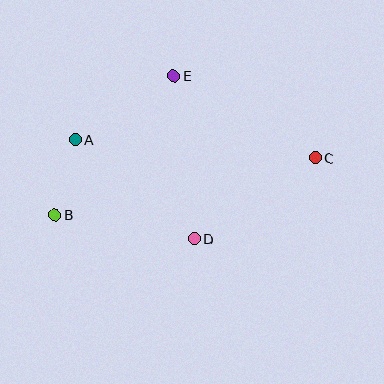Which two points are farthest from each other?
Points B and C are farthest from each other.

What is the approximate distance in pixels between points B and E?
The distance between B and E is approximately 183 pixels.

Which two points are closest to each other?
Points A and B are closest to each other.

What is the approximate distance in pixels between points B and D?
The distance between B and D is approximately 141 pixels.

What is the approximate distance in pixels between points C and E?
The distance between C and E is approximately 163 pixels.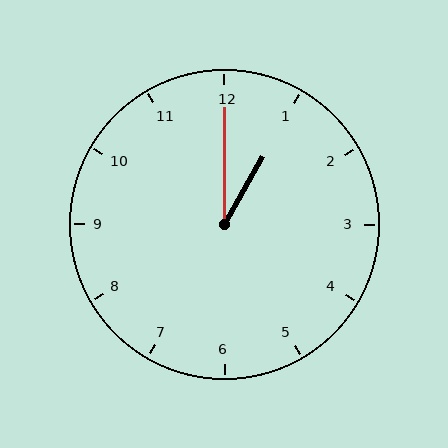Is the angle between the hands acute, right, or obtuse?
It is acute.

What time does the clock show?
1:00.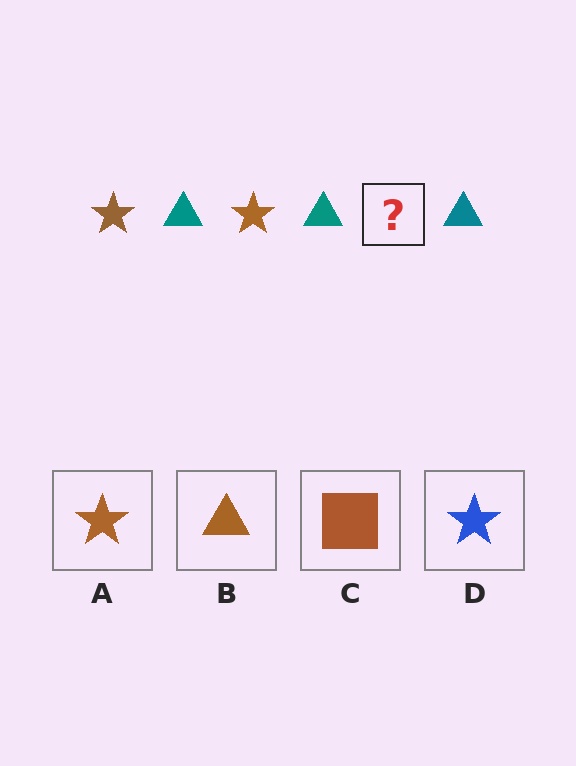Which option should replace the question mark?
Option A.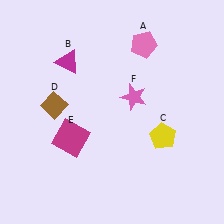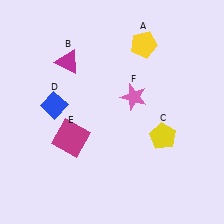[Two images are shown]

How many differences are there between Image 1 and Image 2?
There are 2 differences between the two images.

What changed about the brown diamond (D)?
In Image 1, D is brown. In Image 2, it changed to blue.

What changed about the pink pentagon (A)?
In Image 1, A is pink. In Image 2, it changed to yellow.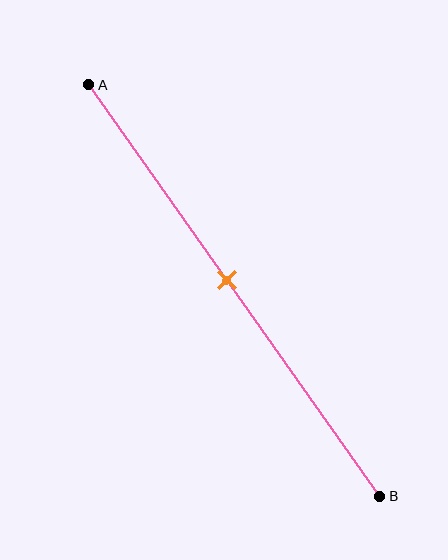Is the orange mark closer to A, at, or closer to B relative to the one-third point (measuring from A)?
The orange mark is closer to point B than the one-third point of segment AB.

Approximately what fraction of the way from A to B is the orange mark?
The orange mark is approximately 50% of the way from A to B.